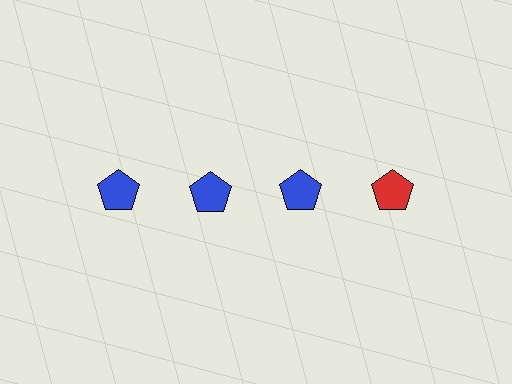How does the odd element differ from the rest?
It has a different color: red instead of blue.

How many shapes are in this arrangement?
There are 4 shapes arranged in a grid pattern.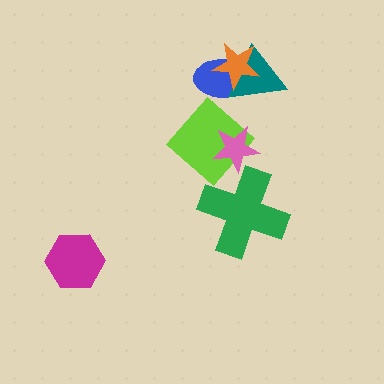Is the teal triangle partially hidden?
Yes, it is partially covered by another shape.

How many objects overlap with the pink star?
1 object overlaps with the pink star.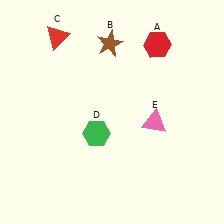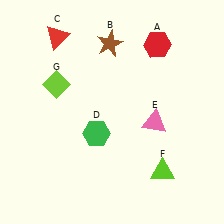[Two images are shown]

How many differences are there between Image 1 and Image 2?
There are 2 differences between the two images.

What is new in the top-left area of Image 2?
A lime diamond (G) was added in the top-left area of Image 2.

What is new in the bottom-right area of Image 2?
A lime triangle (F) was added in the bottom-right area of Image 2.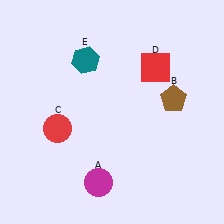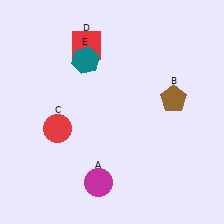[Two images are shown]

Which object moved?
The red square (D) moved left.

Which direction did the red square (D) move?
The red square (D) moved left.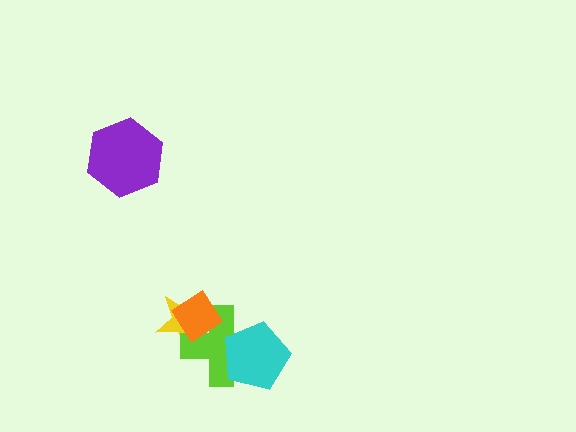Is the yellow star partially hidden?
Yes, it is partially covered by another shape.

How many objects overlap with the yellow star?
2 objects overlap with the yellow star.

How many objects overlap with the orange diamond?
2 objects overlap with the orange diamond.